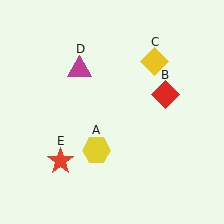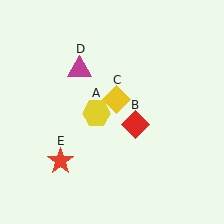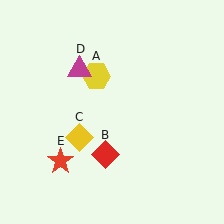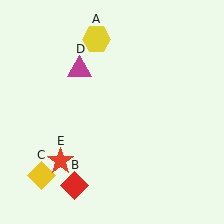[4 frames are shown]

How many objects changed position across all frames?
3 objects changed position: yellow hexagon (object A), red diamond (object B), yellow diamond (object C).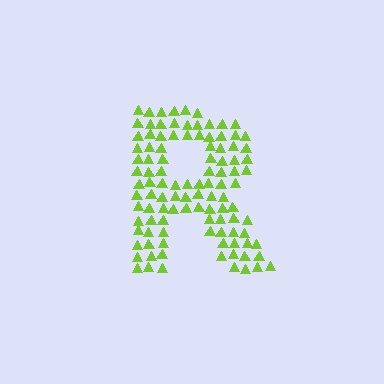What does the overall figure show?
The overall figure shows the letter R.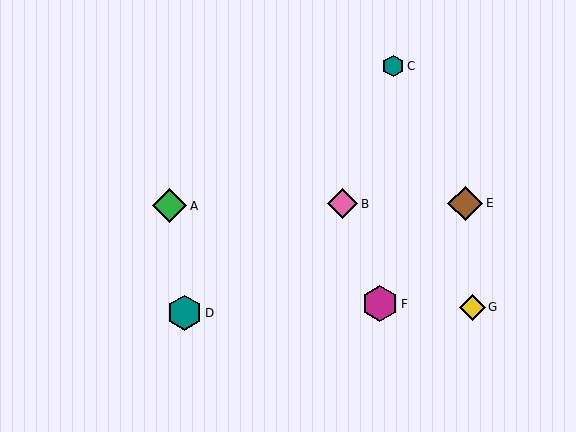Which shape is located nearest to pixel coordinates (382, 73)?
The teal hexagon (labeled C) at (393, 66) is nearest to that location.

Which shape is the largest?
The magenta hexagon (labeled F) is the largest.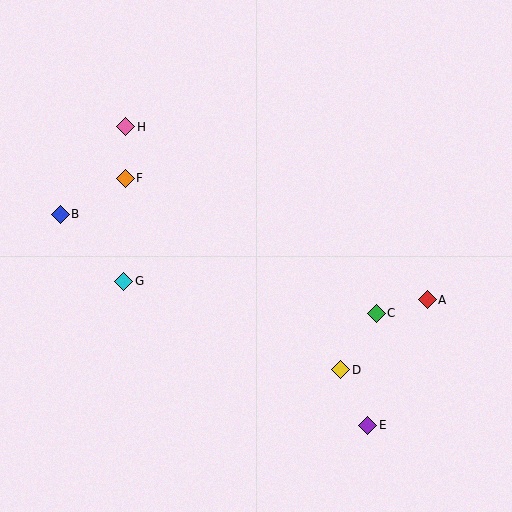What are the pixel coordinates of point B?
Point B is at (60, 214).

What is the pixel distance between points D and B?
The distance between D and B is 321 pixels.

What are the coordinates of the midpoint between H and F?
The midpoint between H and F is at (126, 153).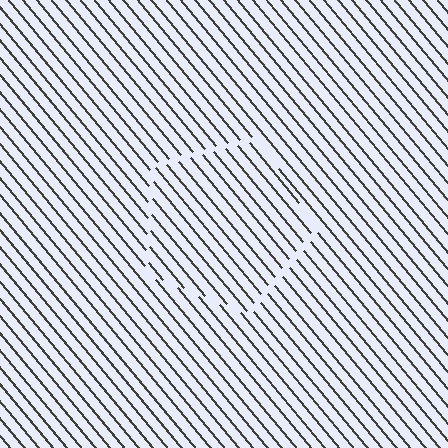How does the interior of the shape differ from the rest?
The interior of the shape contains the same grating, shifted by half a period — the contour is defined by the phase discontinuity where line-ends from the inner and outer gratings abut.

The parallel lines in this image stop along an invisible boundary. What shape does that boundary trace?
An illusory pentagon. The interior of the shape contains the same grating, shifted by half a period — the contour is defined by the phase discontinuity where line-ends from the inner and outer gratings abut.